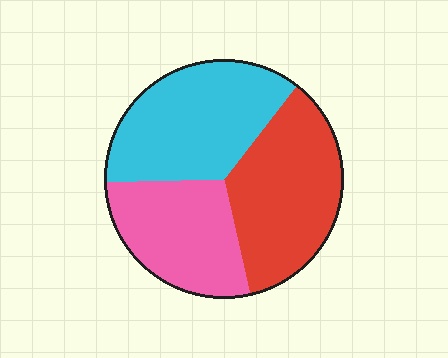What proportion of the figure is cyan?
Cyan covers 36% of the figure.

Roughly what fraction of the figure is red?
Red takes up between a third and a half of the figure.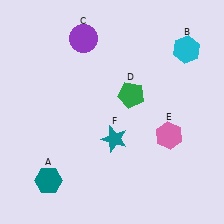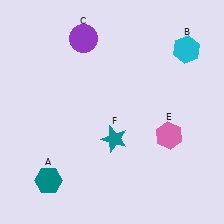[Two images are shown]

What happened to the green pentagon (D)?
The green pentagon (D) was removed in Image 2. It was in the top-right area of Image 1.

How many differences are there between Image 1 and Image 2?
There is 1 difference between the two images.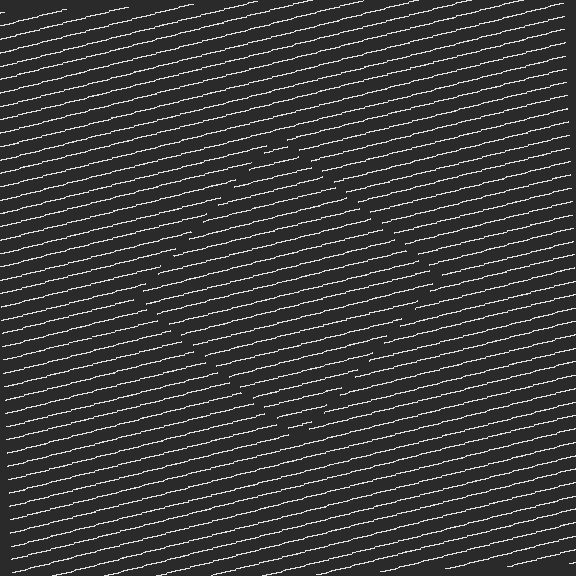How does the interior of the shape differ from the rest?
The interior of the shape contains the same grating, shifted by half a period — the contour is defined by the phase discontinuity where line-ends from the inner and outer gratings abut.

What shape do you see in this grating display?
An illusory square. The interior of the shape contains the same grating, shifted by half a period — the contour is defined by the phase discontinuity where line-ends from the inner and outer gratings abut.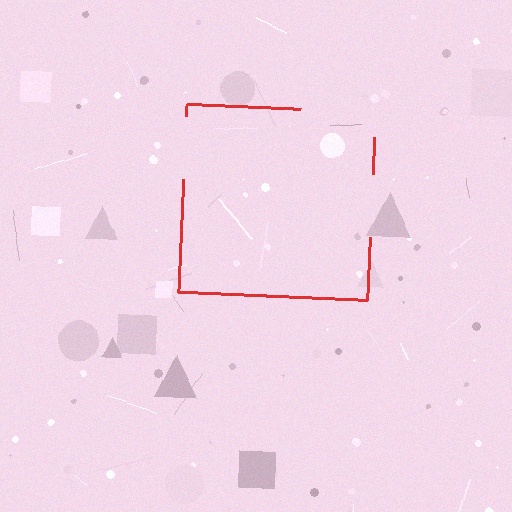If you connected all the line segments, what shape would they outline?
They would outline a square.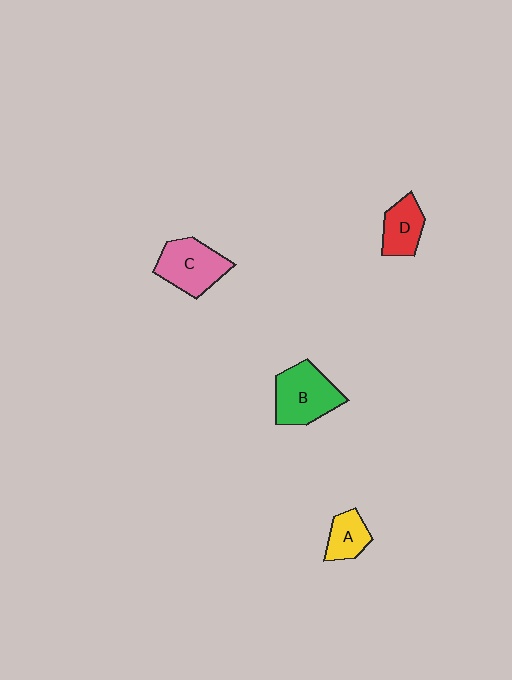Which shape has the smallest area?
Shape A (yellow).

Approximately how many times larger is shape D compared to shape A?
Approximately 1.2 times.